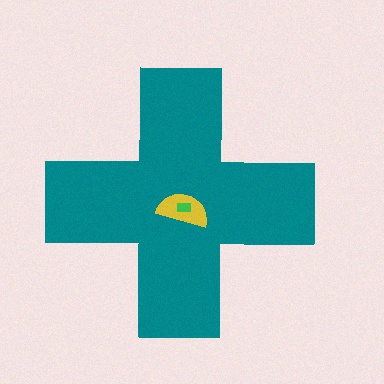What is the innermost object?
The green rectangle.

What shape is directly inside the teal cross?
The yellow semicircle.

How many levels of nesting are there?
3.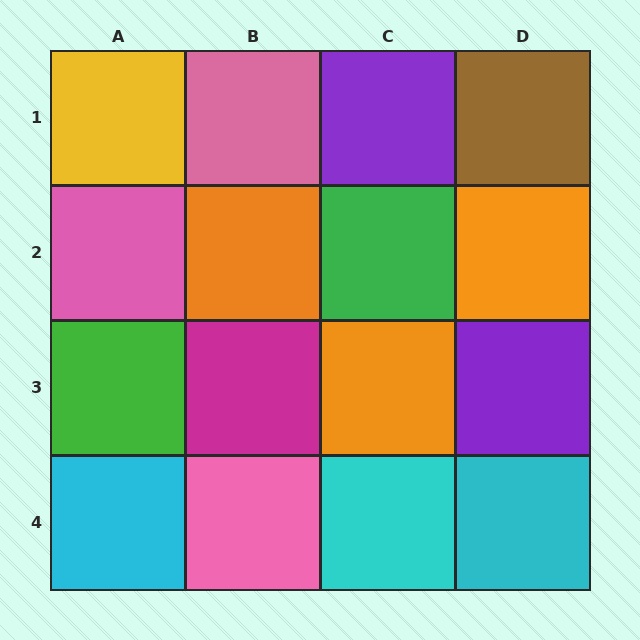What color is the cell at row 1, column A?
Yellow.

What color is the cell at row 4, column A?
Cyan.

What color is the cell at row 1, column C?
Purple.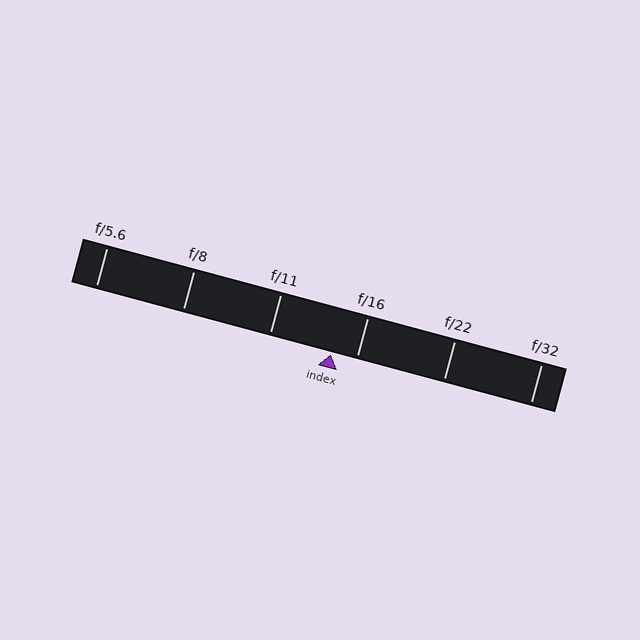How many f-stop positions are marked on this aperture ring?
There are 6 f-stop positions marked.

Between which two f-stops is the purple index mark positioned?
The index mark is between f/11 and f/16.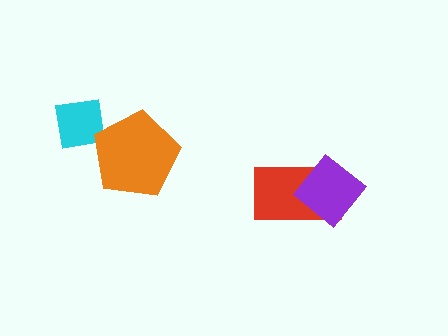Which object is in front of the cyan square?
The orange pentagon is in front of the cyan square.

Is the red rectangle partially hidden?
Yes, it is partially covered by another shape.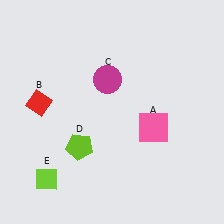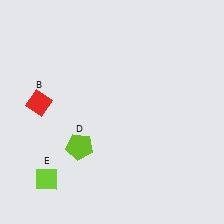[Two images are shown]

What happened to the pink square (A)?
The pink square (A) was removed in Image 2. It was in the bottom-right area of Image 1.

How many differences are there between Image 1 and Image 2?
There are 2 differences between the two images.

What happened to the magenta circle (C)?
The magenta circle (C) was removed in Image 2. It was in the top-left area of Image 1.